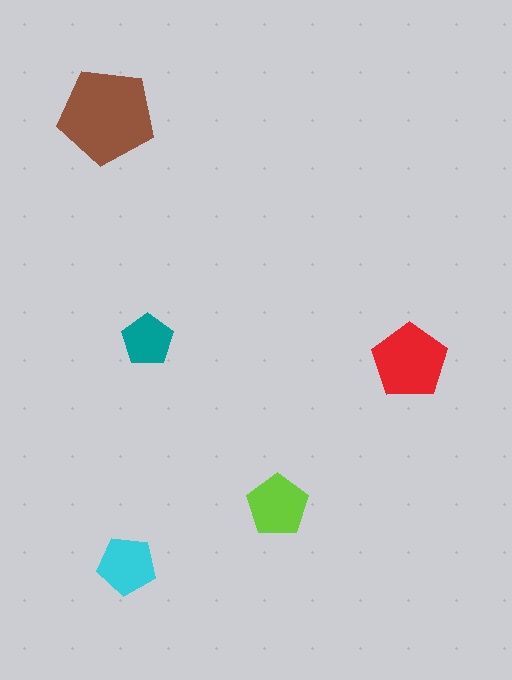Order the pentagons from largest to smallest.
the brown one, the red one, the lime one, the cyan one, the teal one.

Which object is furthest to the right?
The red pentagon is rightmost.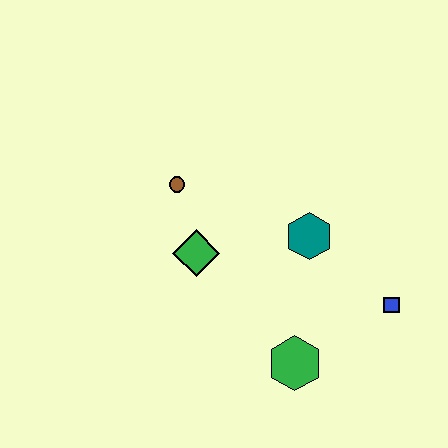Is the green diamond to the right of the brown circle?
Yes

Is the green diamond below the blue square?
No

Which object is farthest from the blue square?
The brown circle is farthest from the blue square.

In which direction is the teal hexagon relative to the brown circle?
The teal hexagon is to the right of the brown circle.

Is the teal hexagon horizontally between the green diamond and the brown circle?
No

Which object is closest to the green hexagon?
The blue square is closest to the green hexagon.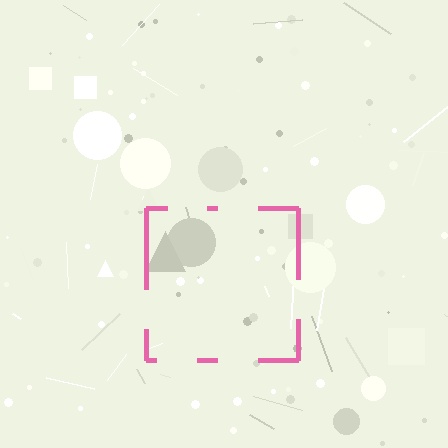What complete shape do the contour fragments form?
The contour fragments form a square.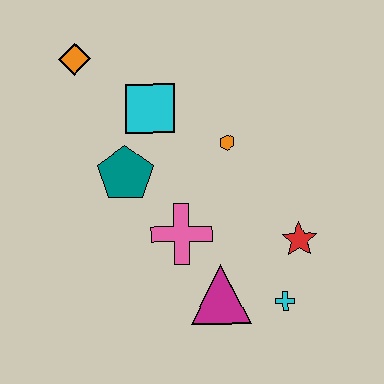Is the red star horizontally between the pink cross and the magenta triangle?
No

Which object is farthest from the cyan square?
The cyan cross is farthest from the cyan square.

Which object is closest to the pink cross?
The magenta triangle is closest to the pink cross.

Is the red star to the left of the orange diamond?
No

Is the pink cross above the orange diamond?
No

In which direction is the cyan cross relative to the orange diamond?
The cyan cross is below the orange diamond.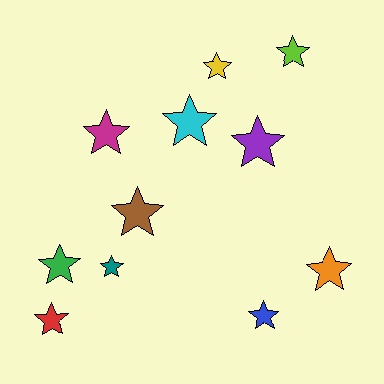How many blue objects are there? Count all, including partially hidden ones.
There is 1 blue object.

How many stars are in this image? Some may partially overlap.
There are 11 stars.